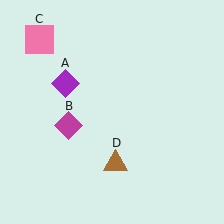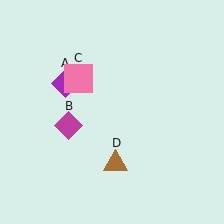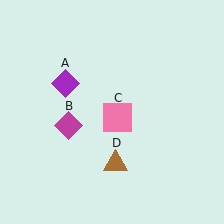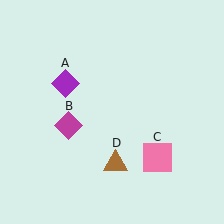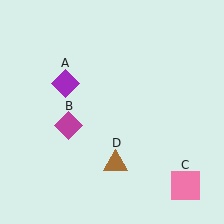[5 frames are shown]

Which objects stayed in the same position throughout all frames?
Purple diamond (object A) and magenta diamond (object B) and brown triangle (object D) remained stationary.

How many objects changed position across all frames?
1 object changed position: pink square (object C).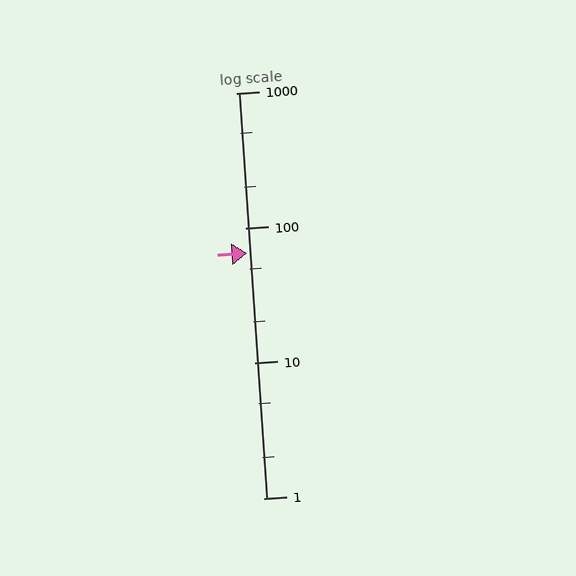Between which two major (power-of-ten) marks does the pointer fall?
The pointer is between 10 and 100.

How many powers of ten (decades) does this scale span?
The scale spans 3 decades, from 1 to 1000.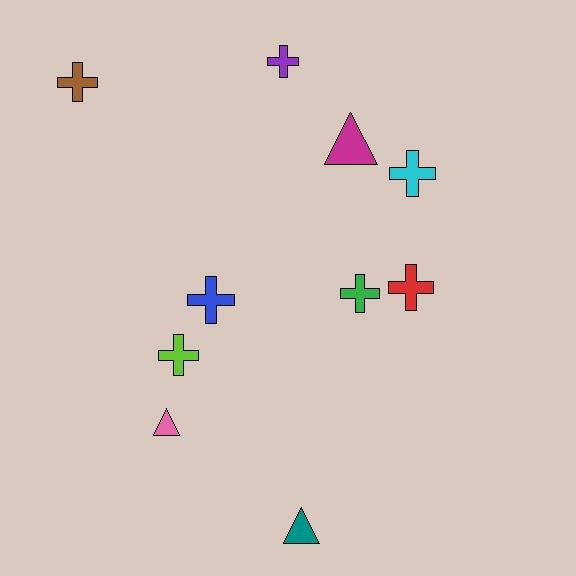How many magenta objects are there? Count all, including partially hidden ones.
There is 1 magenta object.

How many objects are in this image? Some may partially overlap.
There are 10 objects.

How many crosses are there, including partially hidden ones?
There are 7 crosses.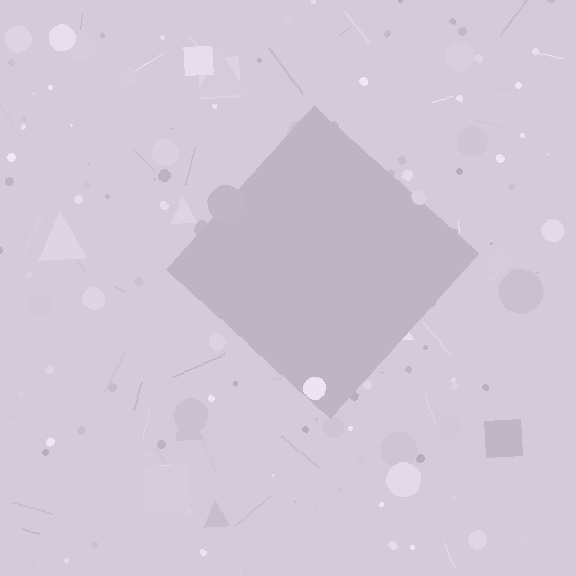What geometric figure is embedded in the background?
A diamond is embedded in the background.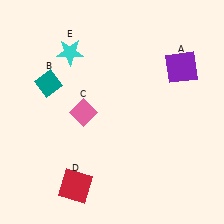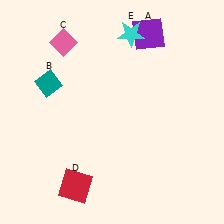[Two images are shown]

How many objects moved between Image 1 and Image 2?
3 objects moved between the two images.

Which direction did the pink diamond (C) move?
The pink diamond (C) moved up.